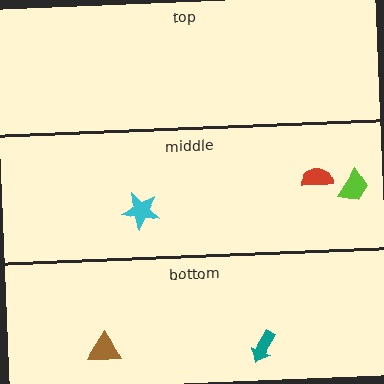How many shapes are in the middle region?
3.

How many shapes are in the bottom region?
2.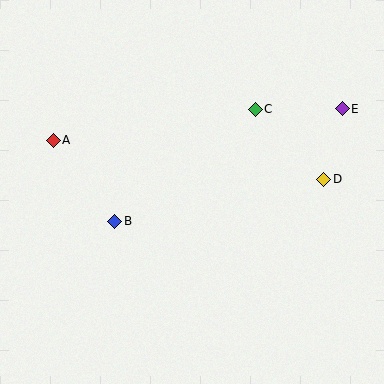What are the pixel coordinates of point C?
Point C is at (255, 109).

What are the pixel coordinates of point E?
Point E is at (342, 109).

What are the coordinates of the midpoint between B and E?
The midpoint between B and E is at (228, 165).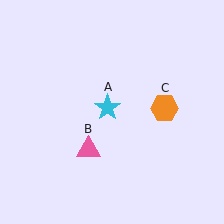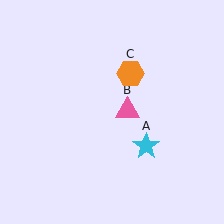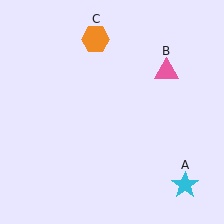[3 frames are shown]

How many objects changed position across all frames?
3 objects changed position: cyan star (object A), pink triangle (object B), orange hexagon (object C).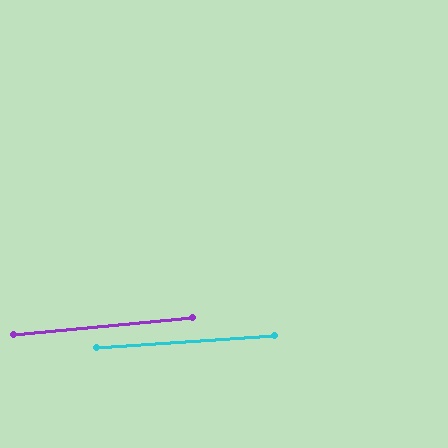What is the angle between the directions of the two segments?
Approximately 2 degrees.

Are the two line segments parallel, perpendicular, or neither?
Parallel — their directions differ by only 1.8°.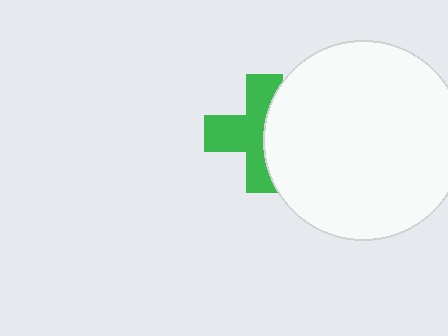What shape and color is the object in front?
The object in front is a white circle.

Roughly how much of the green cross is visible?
About half of it is visible (roughly 59%).